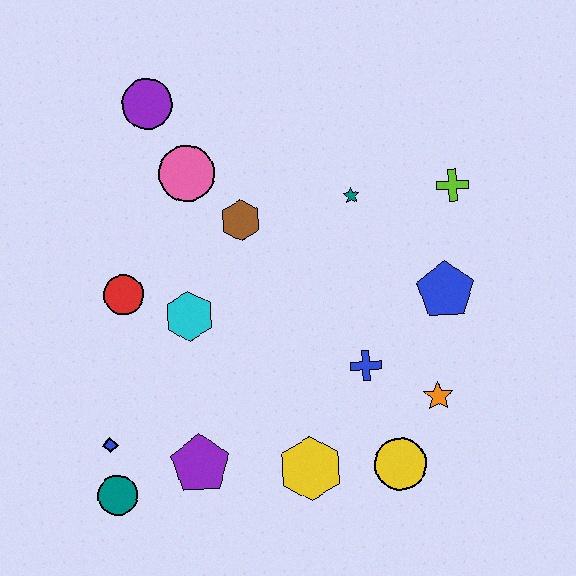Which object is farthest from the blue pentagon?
The teal circle is farthest from the blue pentagon.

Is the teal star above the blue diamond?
Yes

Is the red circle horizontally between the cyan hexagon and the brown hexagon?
No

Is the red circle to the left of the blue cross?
Yes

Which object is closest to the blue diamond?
The teal circle is closest to the blue diamond.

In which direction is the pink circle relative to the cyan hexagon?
The pink circle is above the cyan hexagon.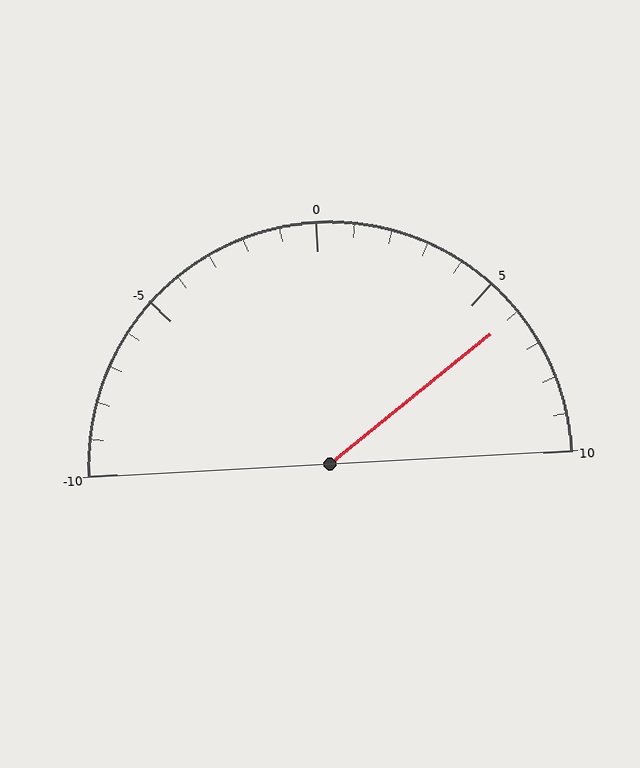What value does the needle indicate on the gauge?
The needle indicates approximately 6.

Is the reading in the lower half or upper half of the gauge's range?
The reading is in the upper half of the range (-10 to 10).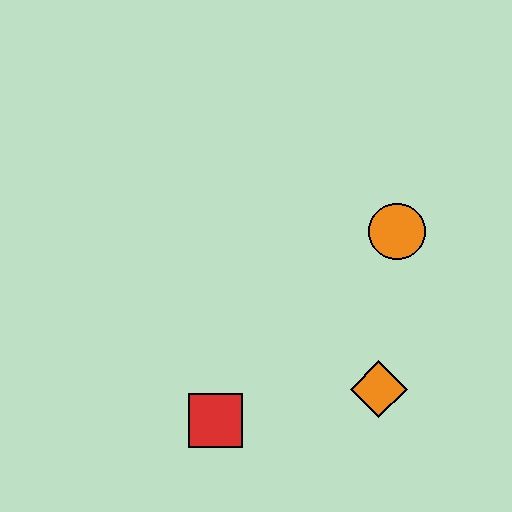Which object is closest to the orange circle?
The orange diamond is closest to the orange circle.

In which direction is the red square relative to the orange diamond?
The red square is to the left of the orange diamond.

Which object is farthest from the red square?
The orange circle is farthest from the red square.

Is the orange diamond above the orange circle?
No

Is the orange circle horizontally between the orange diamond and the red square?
No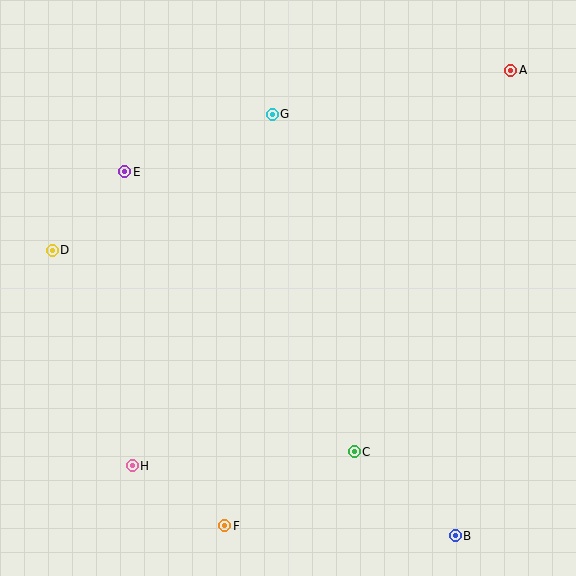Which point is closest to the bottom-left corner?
Point H is closest to the bottom-left corner.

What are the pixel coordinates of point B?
Point B is at (455, 536).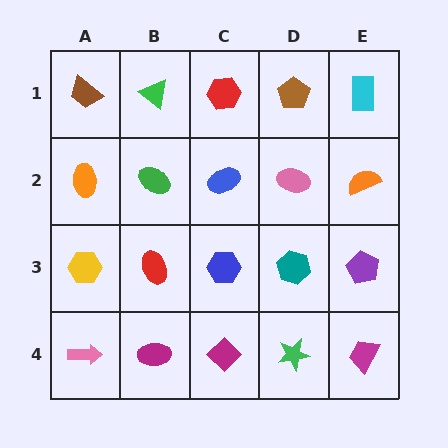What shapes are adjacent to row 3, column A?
An orange ellipse (row 2, column A), a pink arrow (row 4, column A), a red ellipse (row 3, column B).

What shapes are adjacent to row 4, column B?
A red ellipse (row 3, column B), a pink arrow (row 4, column A), a magenta diamond (row 4, column C).